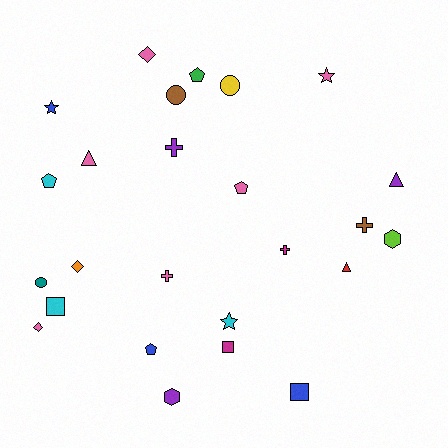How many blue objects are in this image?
There are 3 blue objects.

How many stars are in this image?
There are 3 stars.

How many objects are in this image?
There are 25 objects.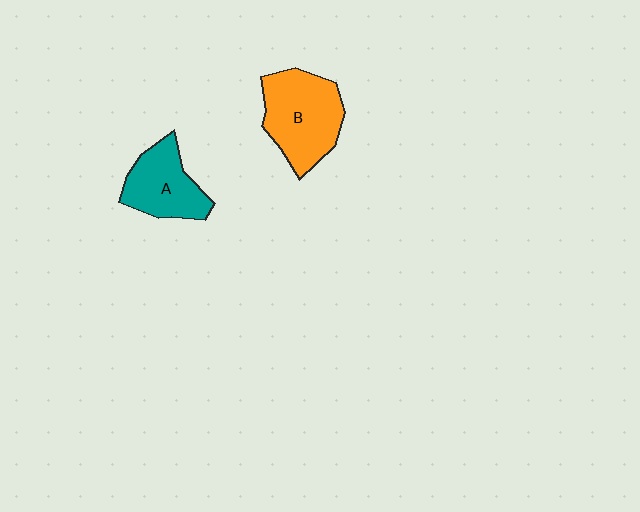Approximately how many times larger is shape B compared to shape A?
Approximately 1.3 times.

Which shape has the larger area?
Shape B (orange).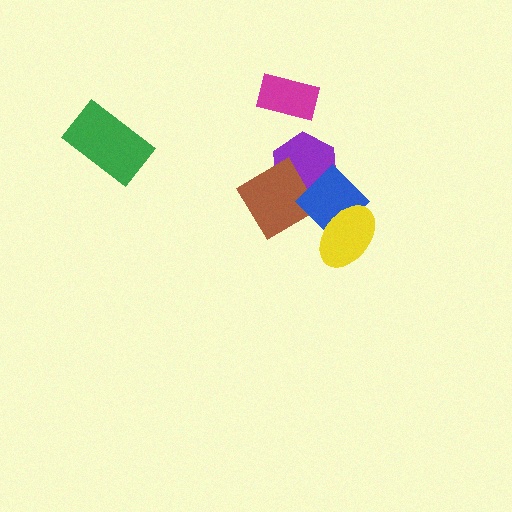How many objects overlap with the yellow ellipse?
1 object overlaps with the yellow ellipse.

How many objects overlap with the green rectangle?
0 objects overlap with the green rectangle.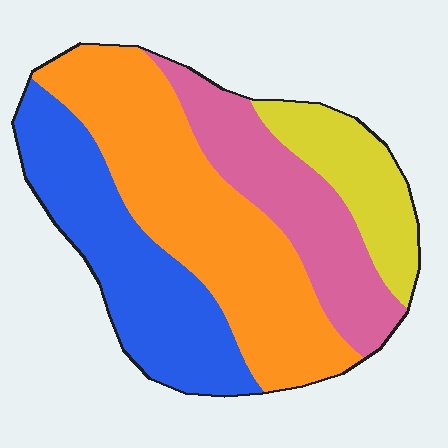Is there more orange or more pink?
Orange.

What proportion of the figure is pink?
Pink takes up between a sixth and a third of the figure.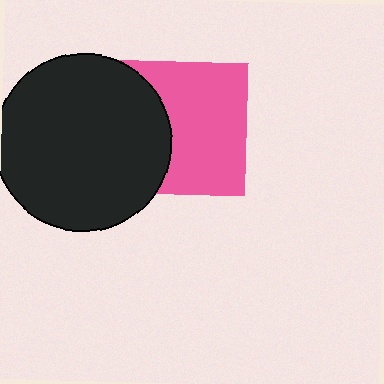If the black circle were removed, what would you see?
You would see the complete pink square.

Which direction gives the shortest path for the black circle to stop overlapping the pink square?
Moving left gives the shortest separation.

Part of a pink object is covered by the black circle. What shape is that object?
It is a square.